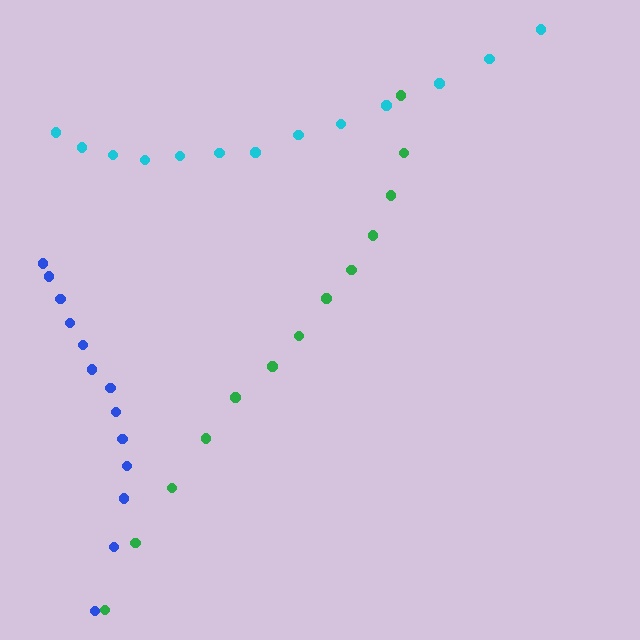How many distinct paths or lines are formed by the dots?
There are 3 distinct paths.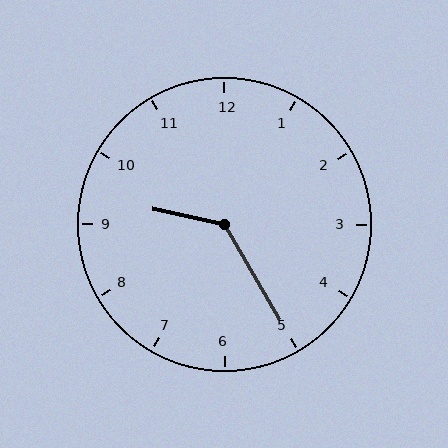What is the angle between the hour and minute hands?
Approximately 132 degrees.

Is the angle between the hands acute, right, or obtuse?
It is obtuse.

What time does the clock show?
9:25.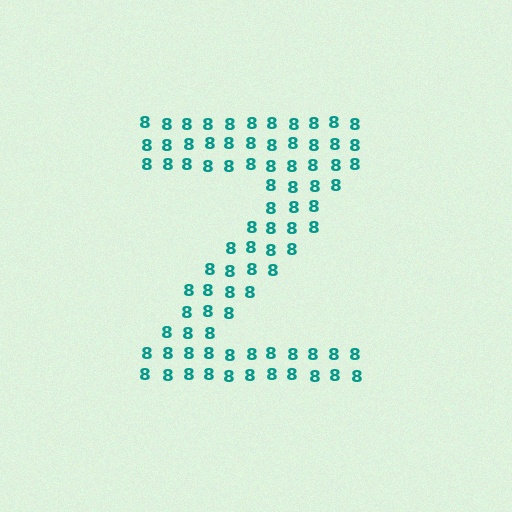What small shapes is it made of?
It is made of small digit 8's.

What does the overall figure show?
The overall figure shows the letter Z.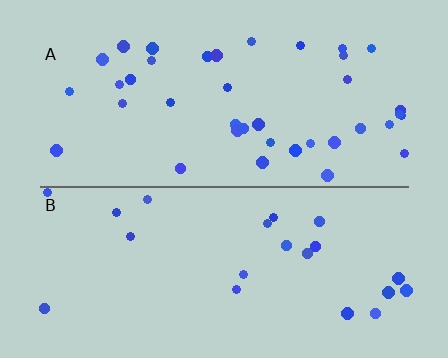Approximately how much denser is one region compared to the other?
Approximately 1.8× — region A over region B.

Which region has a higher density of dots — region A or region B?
A (the top).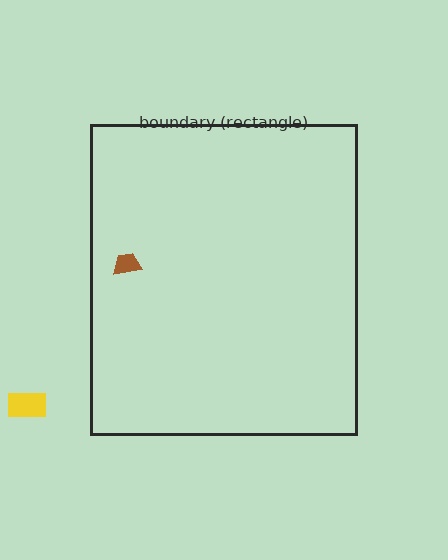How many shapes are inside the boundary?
1 inside, 1 outside.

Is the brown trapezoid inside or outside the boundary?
Inside.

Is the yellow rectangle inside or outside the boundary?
Outside.